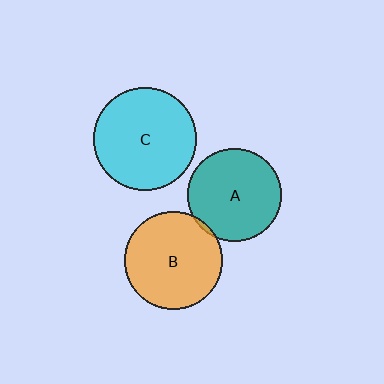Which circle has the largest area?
Circle C (cyan).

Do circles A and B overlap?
Yes.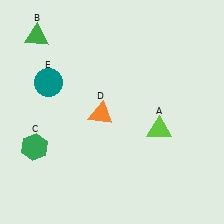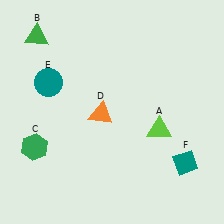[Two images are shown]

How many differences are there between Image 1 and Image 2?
There is 1 difference between the two images.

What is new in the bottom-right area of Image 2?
A teal diamond (F) was added in the bottom-right area of Image 2.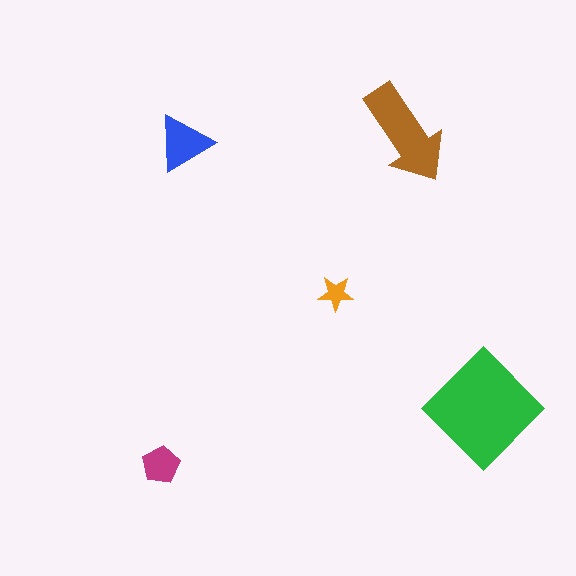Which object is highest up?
The brown arrow is topmost.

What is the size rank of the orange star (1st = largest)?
5th.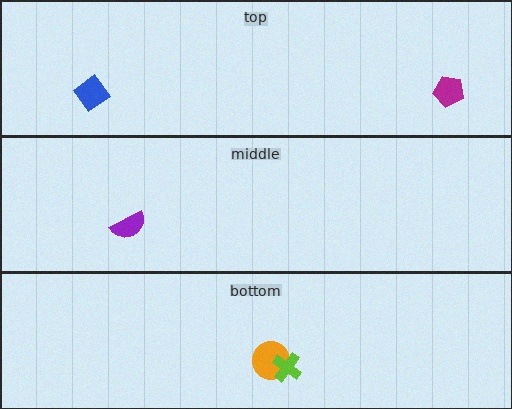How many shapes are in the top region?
2.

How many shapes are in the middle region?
1.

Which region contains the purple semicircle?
The middle region.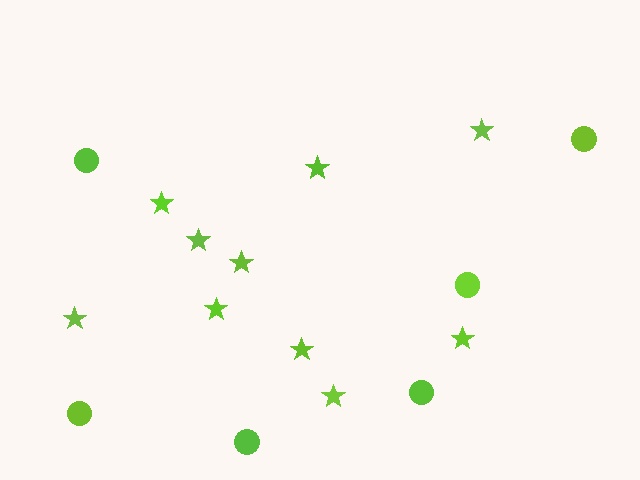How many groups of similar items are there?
There are 2 groups: one group of stars (10) and one group of circles (6).